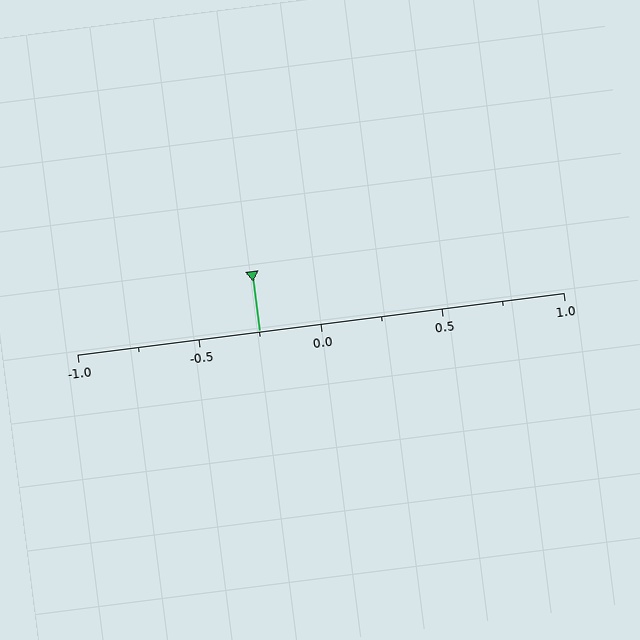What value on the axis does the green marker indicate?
The marker indicates approximately -0.25.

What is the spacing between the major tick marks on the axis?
The major ticks are spaced 0.5 apart.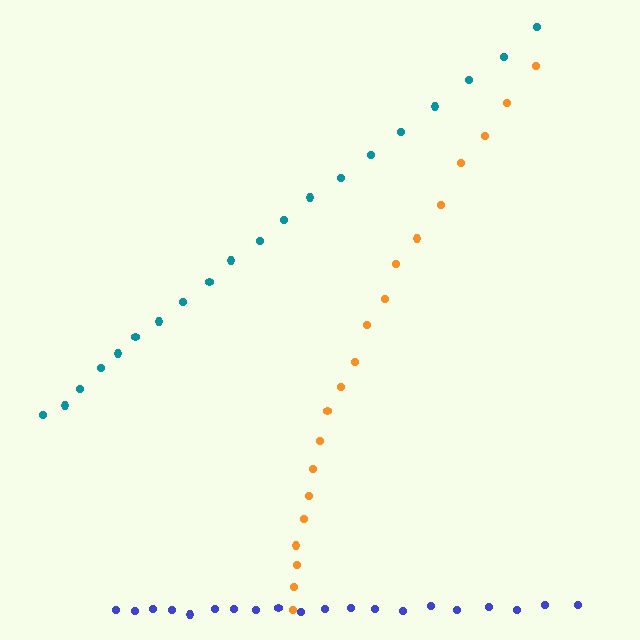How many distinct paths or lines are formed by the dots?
There are 3 distinct paths.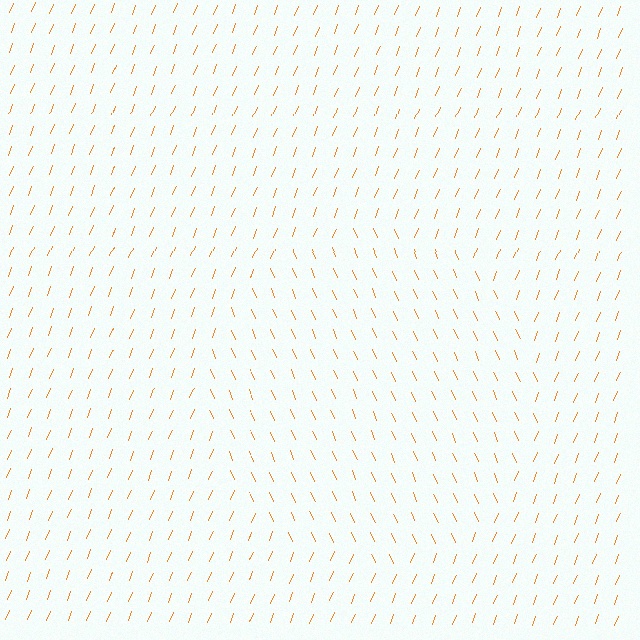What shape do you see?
I see a circle.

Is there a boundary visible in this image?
Yes, there is a texture boundary formed by a change in line orientation.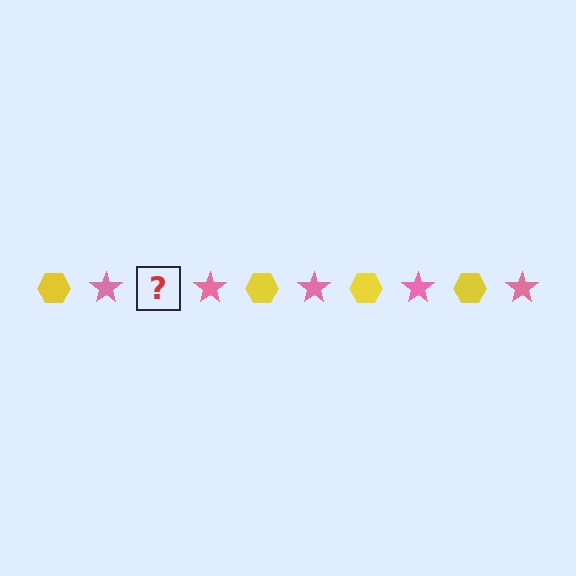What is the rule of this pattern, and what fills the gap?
The rule is that the pattern alternates between yellow hexagon and pink star. The gap should be filled with a yellow hexagon.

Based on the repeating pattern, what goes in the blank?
The blank should be a yellow hexagon.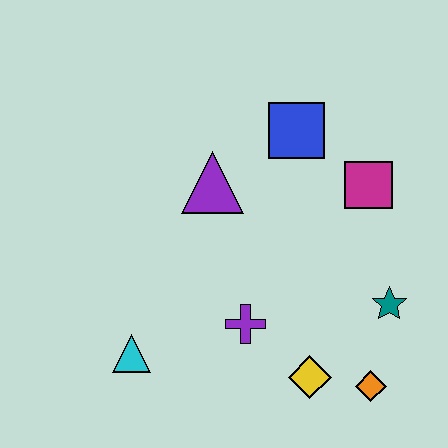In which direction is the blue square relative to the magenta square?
The blue square is to the left of the magenta square.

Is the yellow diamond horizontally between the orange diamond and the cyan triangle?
Yes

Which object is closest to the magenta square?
The blue square is closest to the magenta square.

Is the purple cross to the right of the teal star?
No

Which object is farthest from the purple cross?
The blue square is farthest from the purple cross.